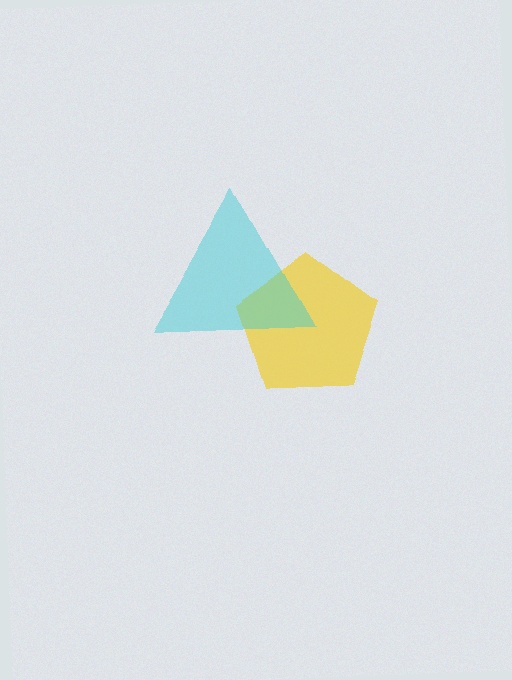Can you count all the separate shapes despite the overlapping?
Yes, there are 2 separate shapes.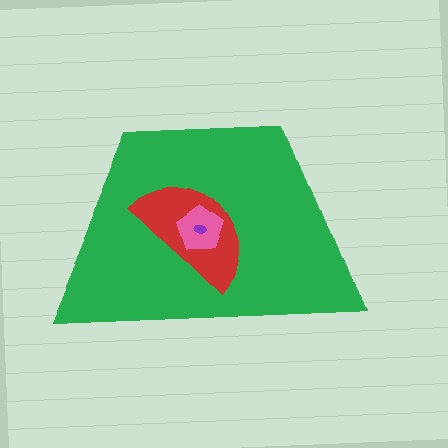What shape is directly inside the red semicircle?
The pink pentagon.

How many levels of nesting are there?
4.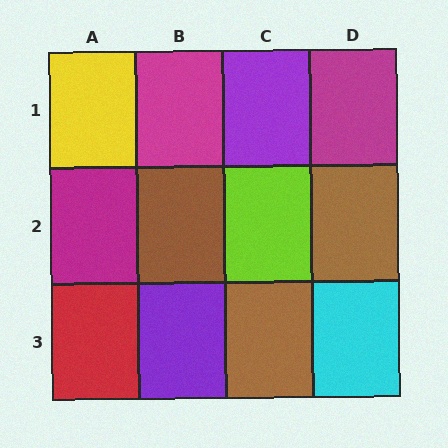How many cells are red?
1 cell is red.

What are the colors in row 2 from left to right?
Magenta, brown, lime, brown.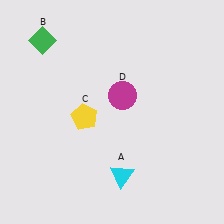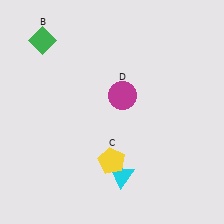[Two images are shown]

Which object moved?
The yellow pentagon (C) moved down.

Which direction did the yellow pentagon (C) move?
The yellow pentagon (C) moved down.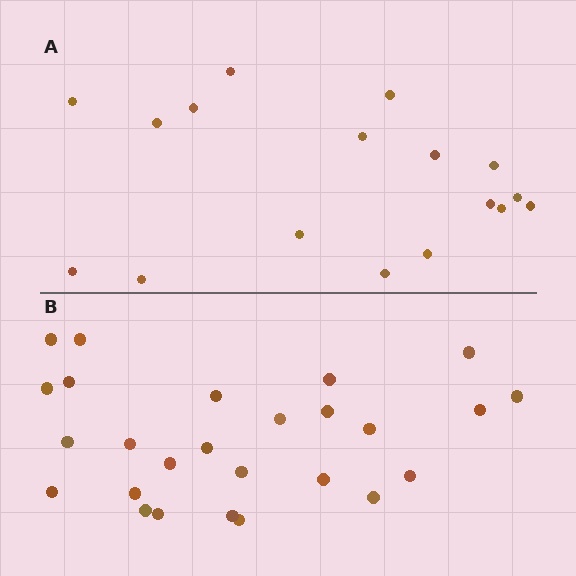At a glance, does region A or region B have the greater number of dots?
Region B (the bottom region) has more dots.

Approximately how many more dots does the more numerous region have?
Region B has roughly 8 or so more dots than region A.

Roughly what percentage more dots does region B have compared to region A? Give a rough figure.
About 55% more.